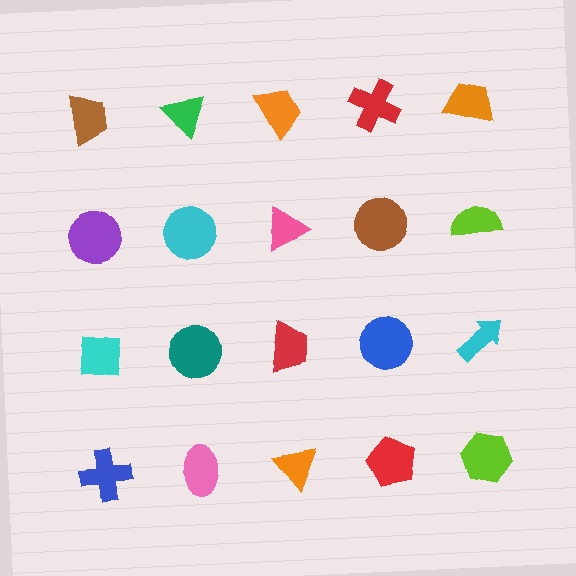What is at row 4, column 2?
A pink ellipse.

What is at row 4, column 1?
A blue cross.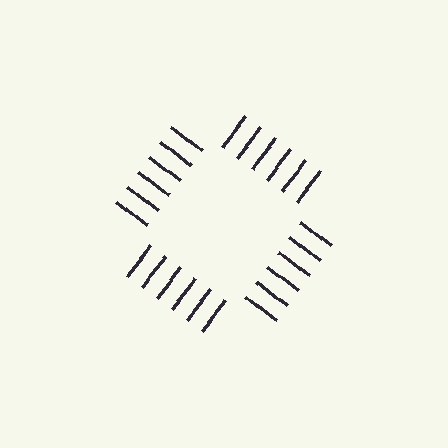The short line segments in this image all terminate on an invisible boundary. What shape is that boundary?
An illusory square — the line segments terminate on its edges but no continuous stroke is drawn.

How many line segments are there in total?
24 — 6 along each of the 4 edges.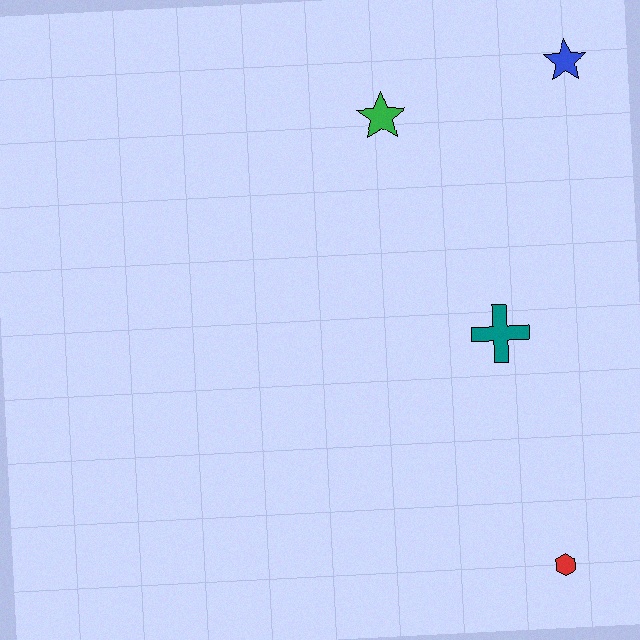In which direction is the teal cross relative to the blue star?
The teal cross is below the blue star.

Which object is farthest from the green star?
The red hexagon is farthest from the green star.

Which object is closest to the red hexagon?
The teal cross is closest to the red hexagon.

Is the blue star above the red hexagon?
Yes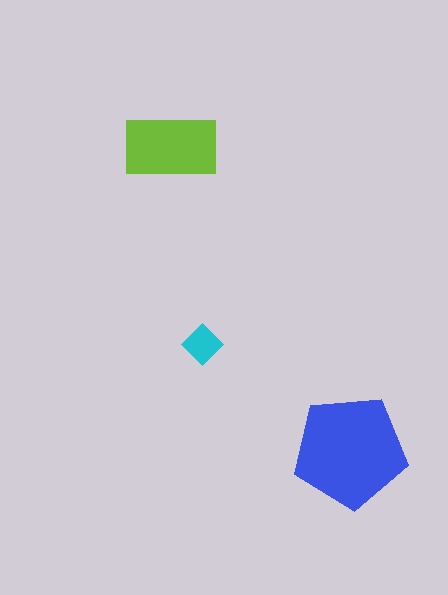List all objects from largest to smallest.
The blue pentagon, the lime rectangle, the cyan diamond.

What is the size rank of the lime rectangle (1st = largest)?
2nd.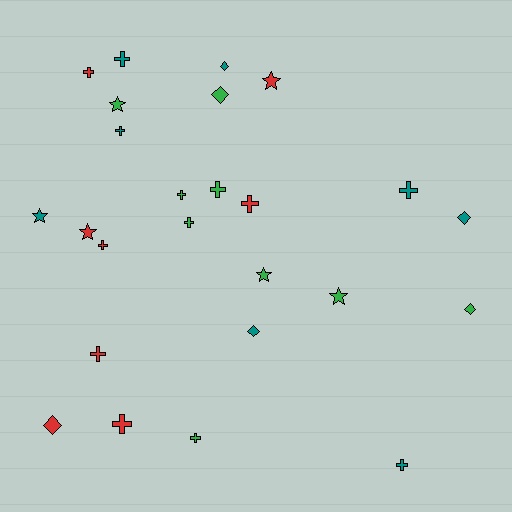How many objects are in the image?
There are 25 objects.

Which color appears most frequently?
Green, with 9 objects.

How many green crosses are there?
There are 4 green crosses.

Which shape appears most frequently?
Cross, with 13 objects.